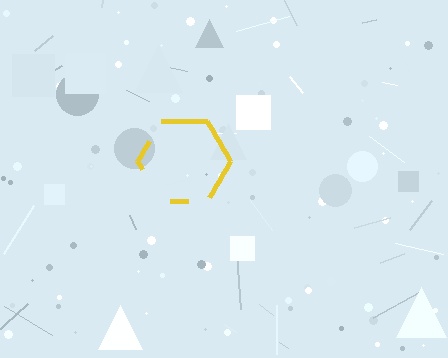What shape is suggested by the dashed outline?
The dashed outline suggests a hexagon.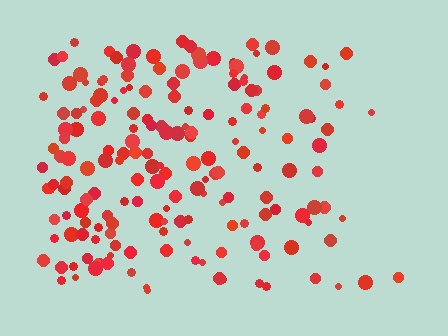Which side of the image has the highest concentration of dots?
The left.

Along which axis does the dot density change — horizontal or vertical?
Horizontal.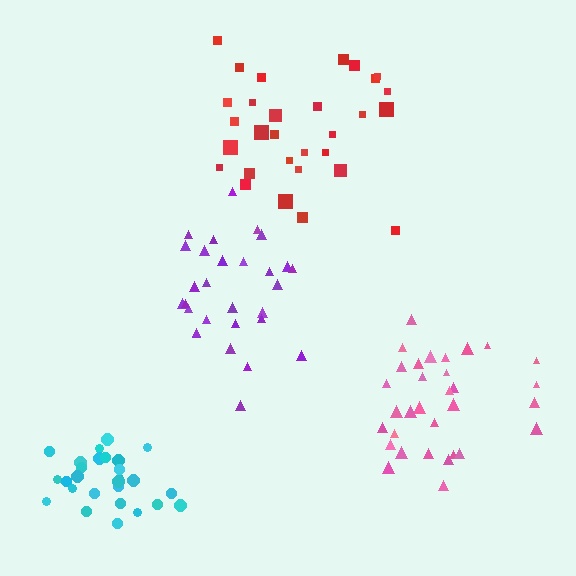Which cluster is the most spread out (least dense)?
Pink.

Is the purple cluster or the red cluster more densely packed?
Purple.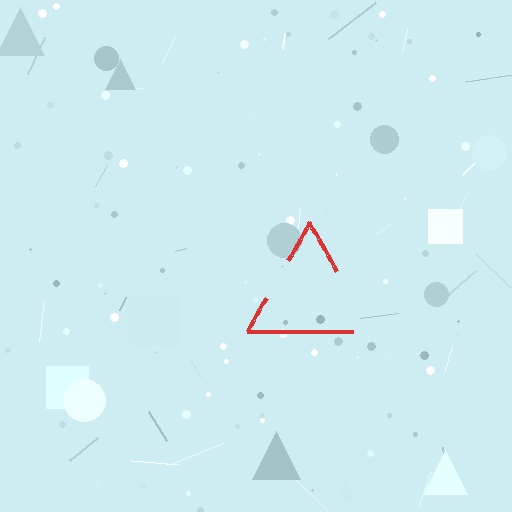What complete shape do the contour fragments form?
The contour fragments form a triangle.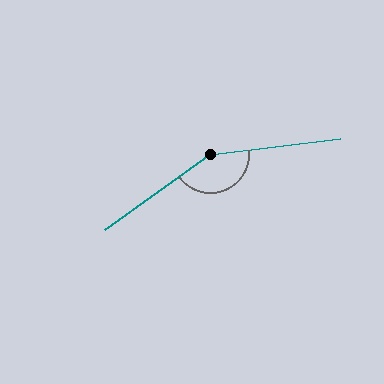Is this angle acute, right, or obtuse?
It is obtuse.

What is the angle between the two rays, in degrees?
Approximately 151 degrees.